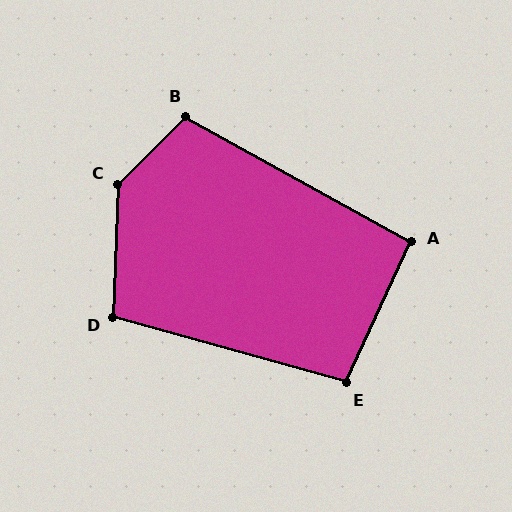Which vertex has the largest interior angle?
C, at approximately 137 degrees.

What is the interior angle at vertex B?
Approximately 106 degrees (obtuse).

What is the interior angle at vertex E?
Approximately 99 degrees (obtuse).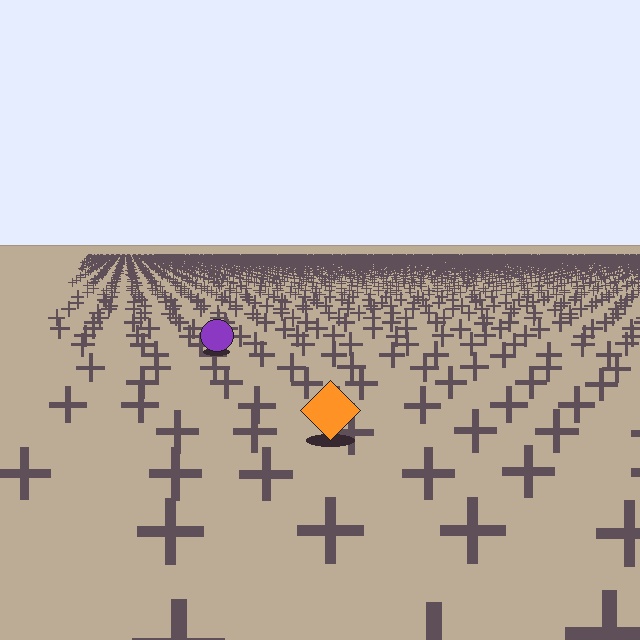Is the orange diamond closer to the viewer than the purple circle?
Yes. The orange diamond is closer — you can tell from the texture gradient: the ground texture is coarser near it.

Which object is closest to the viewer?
The orange diamond is closest. The texture marks near it are larger and more spread out.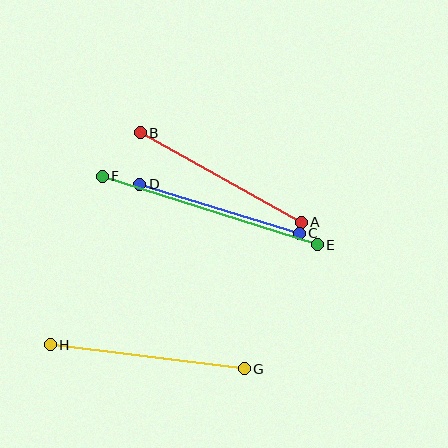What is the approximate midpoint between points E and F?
The midpoint is at approximately (210, 211) pixels.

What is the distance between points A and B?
The distance is approximately 184 pixels.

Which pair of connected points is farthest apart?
Points E and F are farthest apart.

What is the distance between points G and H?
The distance is approximately 196 pixels.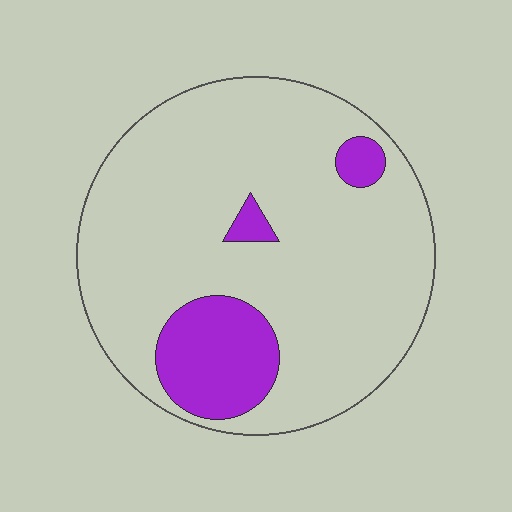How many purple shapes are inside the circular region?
3.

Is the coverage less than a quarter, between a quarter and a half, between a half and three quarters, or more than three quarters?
Less than a quarter.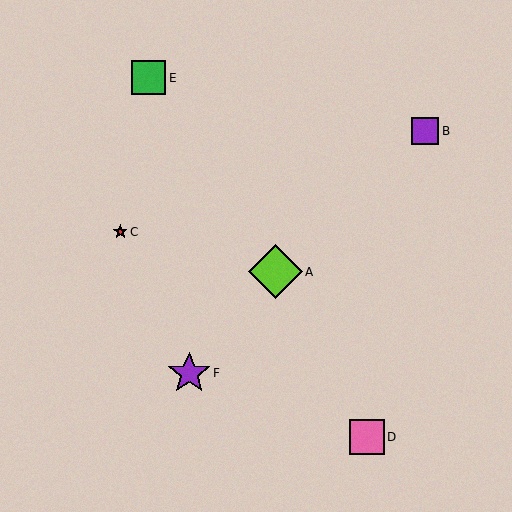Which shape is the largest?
The lime diamond (labeled A) is the largest.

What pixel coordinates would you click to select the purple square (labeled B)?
Click at (425, 131) to select the purple square B.